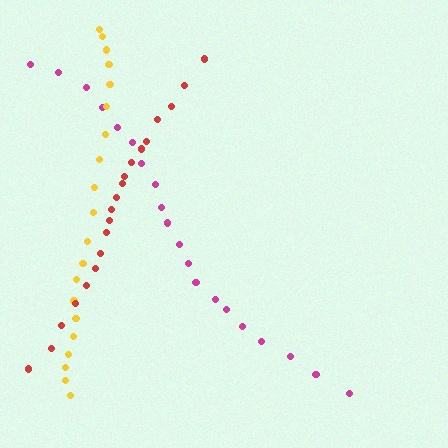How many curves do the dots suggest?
There are 3 distinct paths.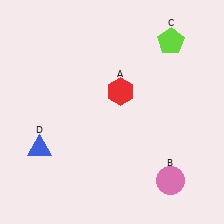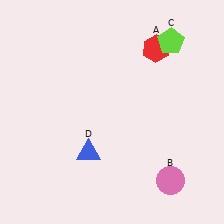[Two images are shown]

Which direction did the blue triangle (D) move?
The blue triangle (D) moved right.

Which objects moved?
The objects that moved are: the red hexagon (A), the blue triangle (D).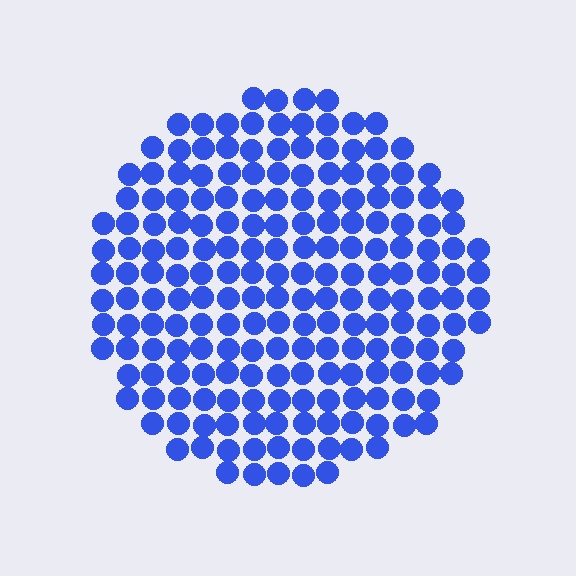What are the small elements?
The small elements are circles.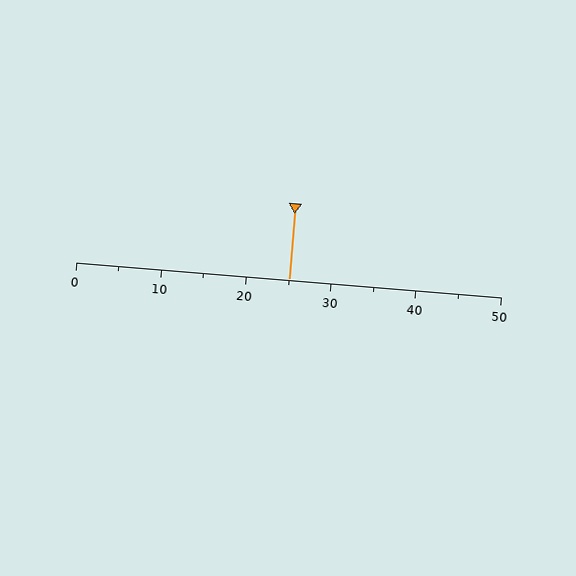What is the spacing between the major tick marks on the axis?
The major ticks are spaced 10 apart.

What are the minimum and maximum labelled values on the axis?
The axis runs from 0 to 50.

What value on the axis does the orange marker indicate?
The marker indicates approximately 25.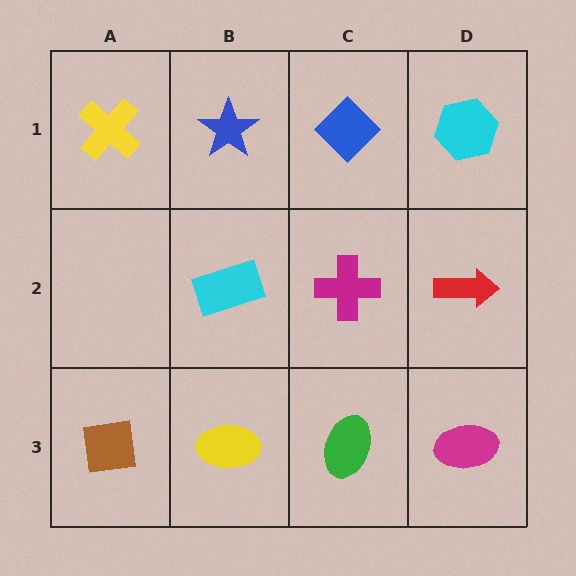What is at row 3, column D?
A magenta ellipse.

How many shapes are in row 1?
4 shapes.